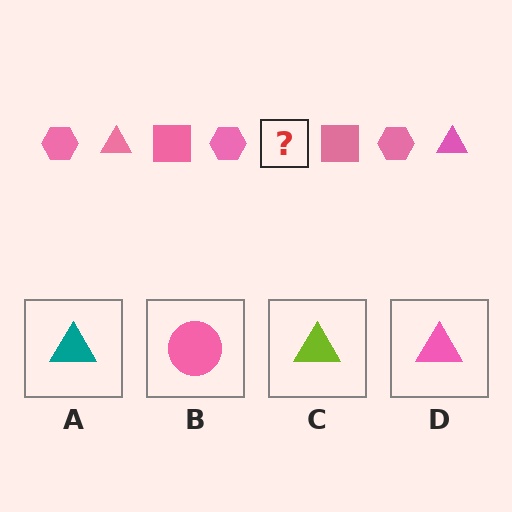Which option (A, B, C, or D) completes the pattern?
D.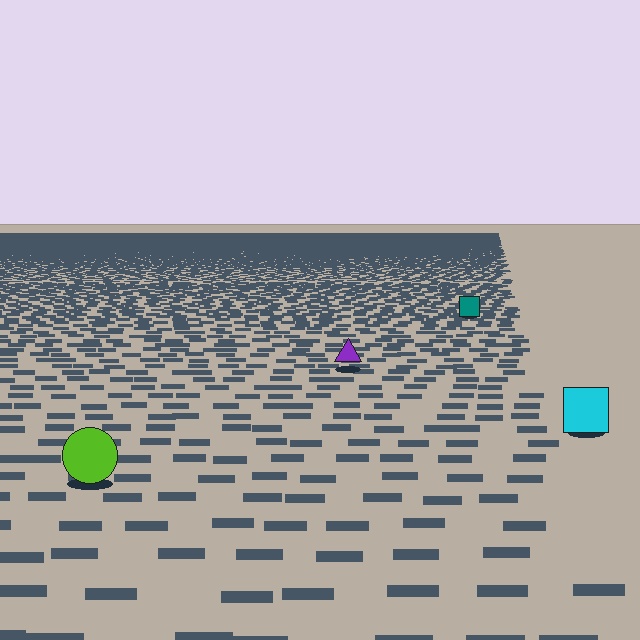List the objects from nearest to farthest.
From nearest to farthest: the lime circle, the cyan square, the purple triangle, the teal square.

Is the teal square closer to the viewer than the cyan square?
No. The cyan square is closer — you can tell from the texture gradient: the ground texture is coarser near it.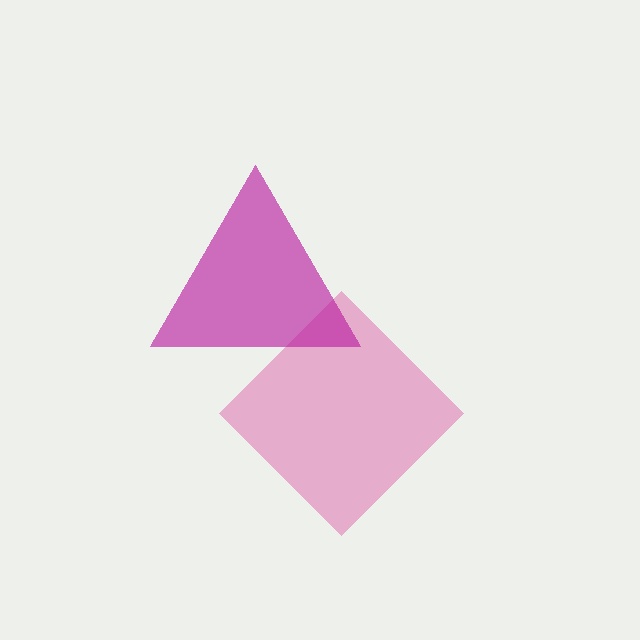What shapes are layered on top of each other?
The layered shapes are: a pink diamond, a magenta triangle.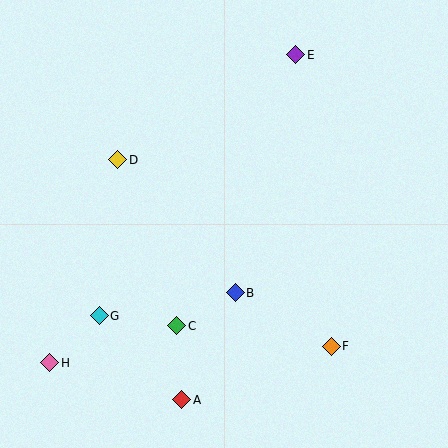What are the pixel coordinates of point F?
Point F is at (331, 346).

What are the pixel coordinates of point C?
Point C is at (177, 326).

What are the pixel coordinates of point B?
Point B is at (235, 293).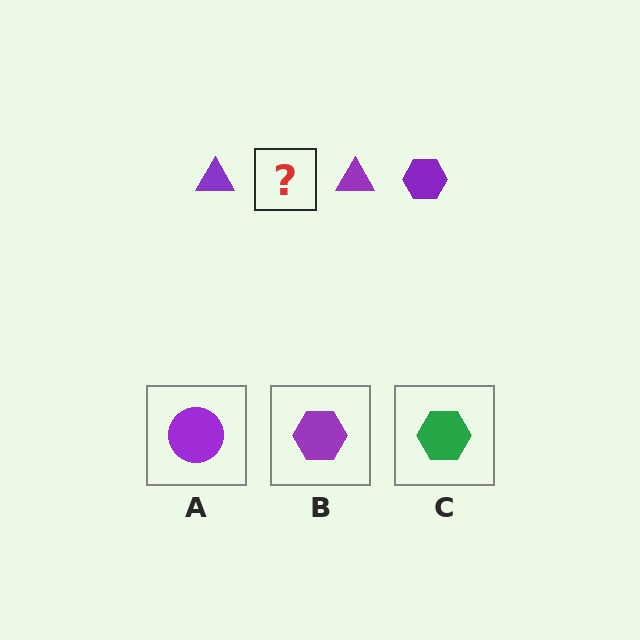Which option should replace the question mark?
Option B.